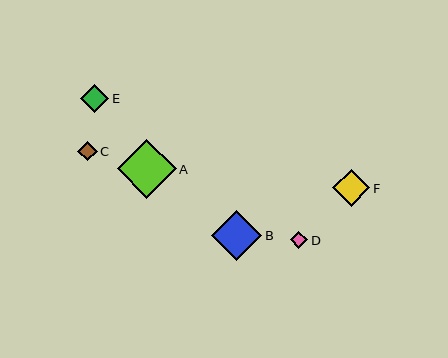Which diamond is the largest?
Diamond A is the largest with a size of approximately 59 pixels.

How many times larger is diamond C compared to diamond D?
Diamond C is approximately 1.1 times the size of diamond D.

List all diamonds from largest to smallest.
From largest to smallest: A, B, F, E, C, D.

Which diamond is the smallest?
Diamond D is the smallest with a size of approximately 17 pixels.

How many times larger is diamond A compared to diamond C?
Diamond A is approximately 3.1 times the size of diamond C.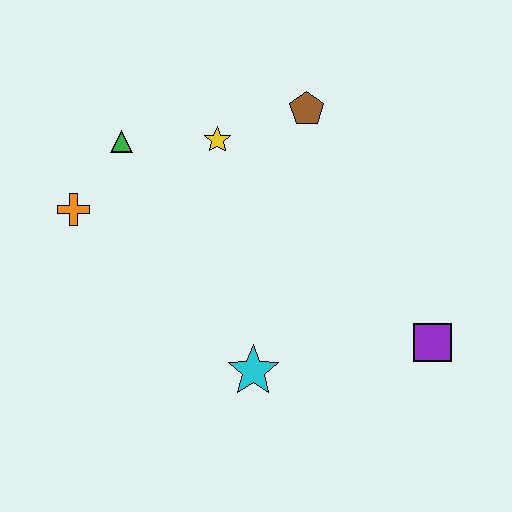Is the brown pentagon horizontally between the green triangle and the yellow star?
No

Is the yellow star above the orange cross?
Yes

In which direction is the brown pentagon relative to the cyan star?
The brown pentagon is above the cyan star.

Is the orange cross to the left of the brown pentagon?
Yes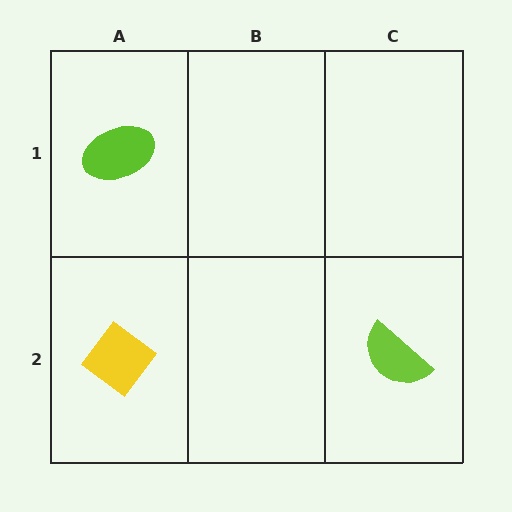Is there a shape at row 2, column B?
No, that cell is empty.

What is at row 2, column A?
A yellow diamond.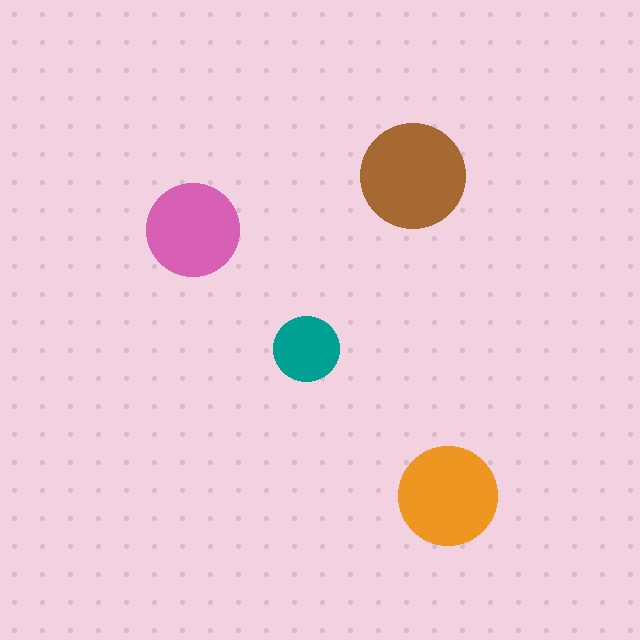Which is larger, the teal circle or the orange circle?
The orange one.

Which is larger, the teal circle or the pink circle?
The pink one.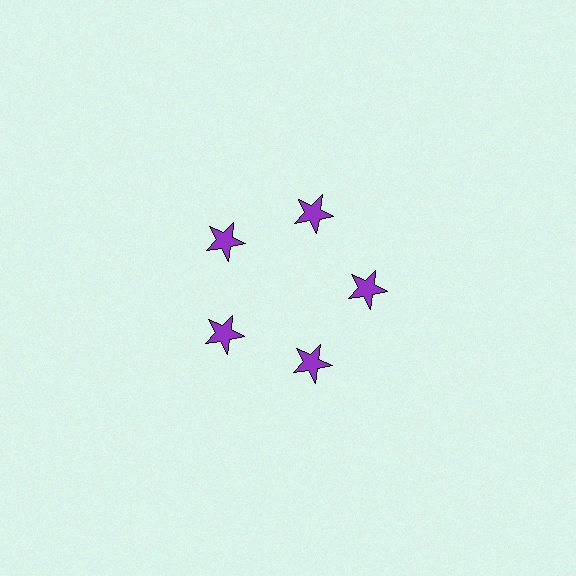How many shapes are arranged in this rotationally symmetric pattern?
There are 5 shapes, arranged in 5 groups of 1.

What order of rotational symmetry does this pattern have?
This pattern has 5-fold rotational symmetry.